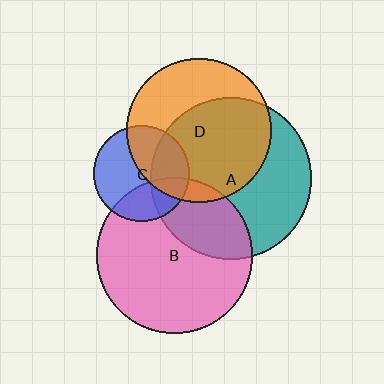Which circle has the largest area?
Circle A (teal).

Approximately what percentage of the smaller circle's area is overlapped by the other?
Approximately 45%.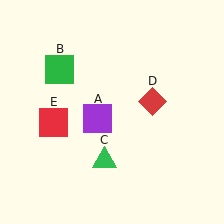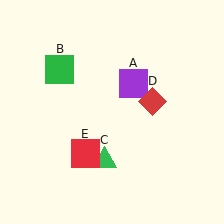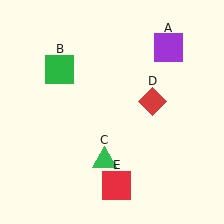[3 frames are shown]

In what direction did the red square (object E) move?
The red square (object E) moved down and to the right.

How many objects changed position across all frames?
2 objects changed position: purple square (object A), red square (object E).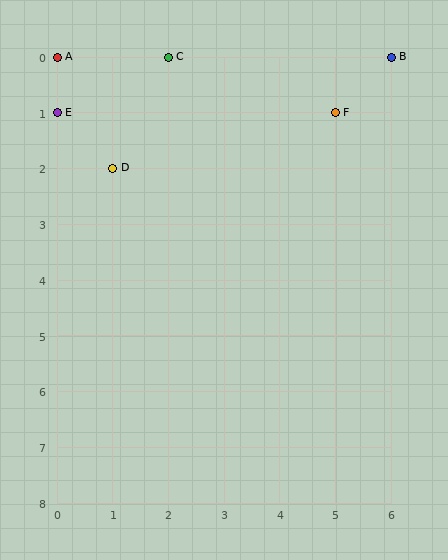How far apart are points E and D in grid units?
Points E and D are 1 column and 1 row apart (about 1.4 grid units diagonally).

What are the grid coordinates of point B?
Point B is at grid coordinates (6, 0).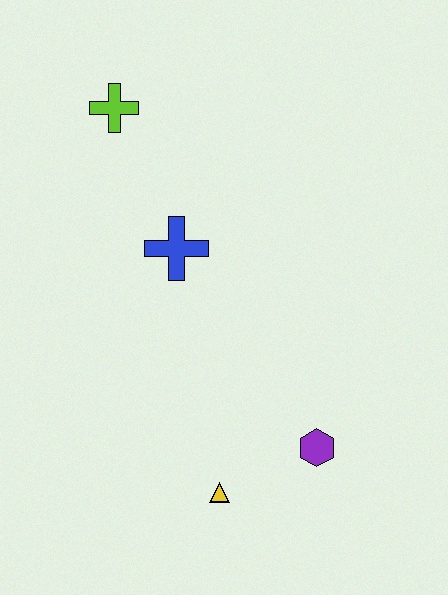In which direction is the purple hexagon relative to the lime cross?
The purple hexagon is below the lime cross.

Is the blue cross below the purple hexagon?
No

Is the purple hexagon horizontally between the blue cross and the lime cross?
No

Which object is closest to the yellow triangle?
The purple hexagon is closest to the yellow triangle.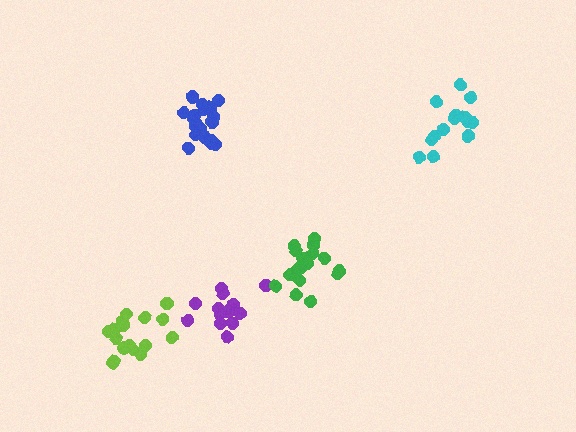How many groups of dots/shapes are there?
There are 5 groups.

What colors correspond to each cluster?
The clusters are colored: lime, cyan, purple, green, blue.